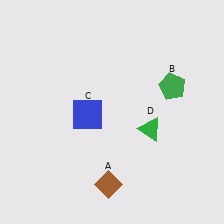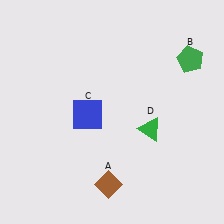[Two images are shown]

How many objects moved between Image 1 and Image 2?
1 object moved between the two images.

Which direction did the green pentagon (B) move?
The green pentagon (B) moved up.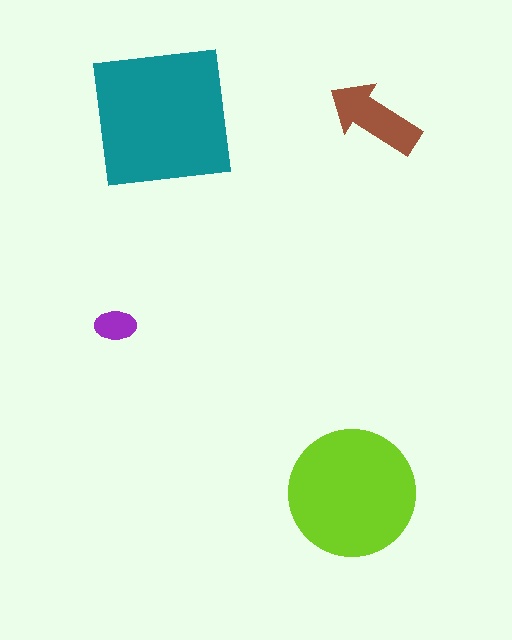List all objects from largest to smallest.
The teal square, the lime circle, the brown arrow, the purple ellipse.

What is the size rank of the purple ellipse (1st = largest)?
4th.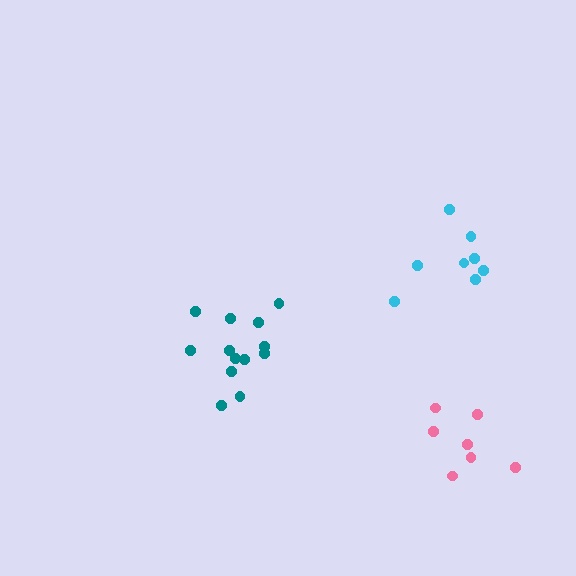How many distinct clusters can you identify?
There are 3 distinct clusters.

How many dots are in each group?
Group 1: 8 dots, Group 2: 13 dots, Group 3: 7 dots (28 total).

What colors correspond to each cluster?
The clusters are colored: cyan, teal, pink.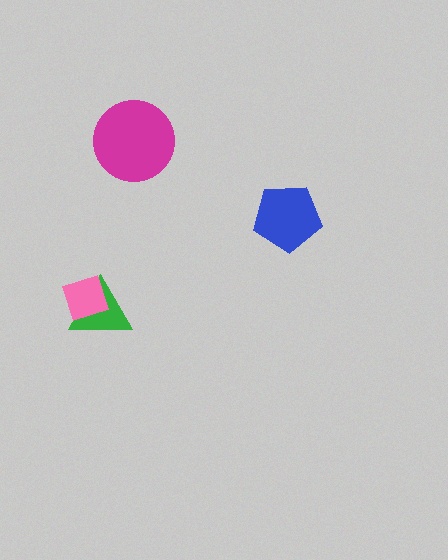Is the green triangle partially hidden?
Yes, it is partially covered by another shape.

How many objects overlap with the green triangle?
1 object overlaps with the green triangle.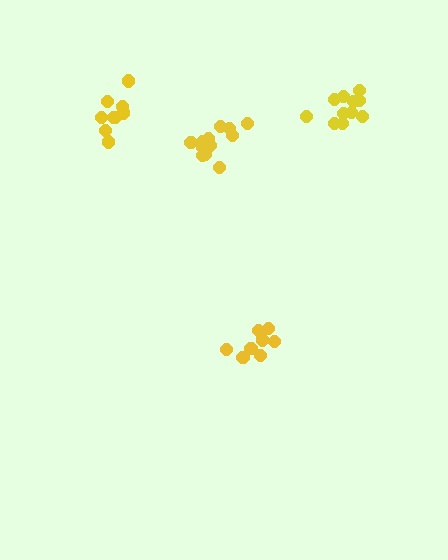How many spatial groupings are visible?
There are 4 spatial groupings.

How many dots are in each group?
Group 1: 8 dots, Group 2: 11 dots, Group 3: 9 dots, Group 4: 12 dots (40 total).